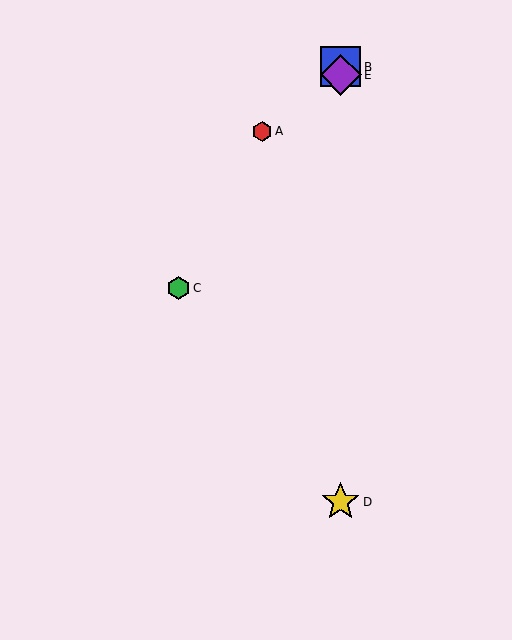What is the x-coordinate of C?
Object C is at x≈179.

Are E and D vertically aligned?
Yes, both are at x≈341.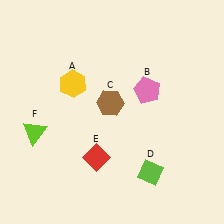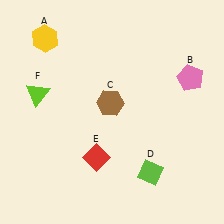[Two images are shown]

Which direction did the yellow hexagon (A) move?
The yellow hexagon (A) moved up.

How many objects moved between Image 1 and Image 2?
3 objects moved between the two images.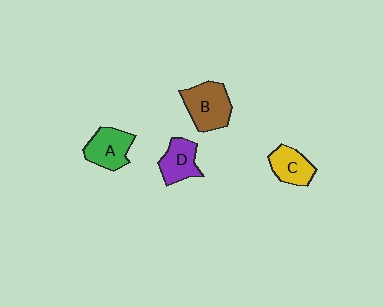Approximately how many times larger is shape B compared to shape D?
Approximately 1.4 times.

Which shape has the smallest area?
Shape C (yellow).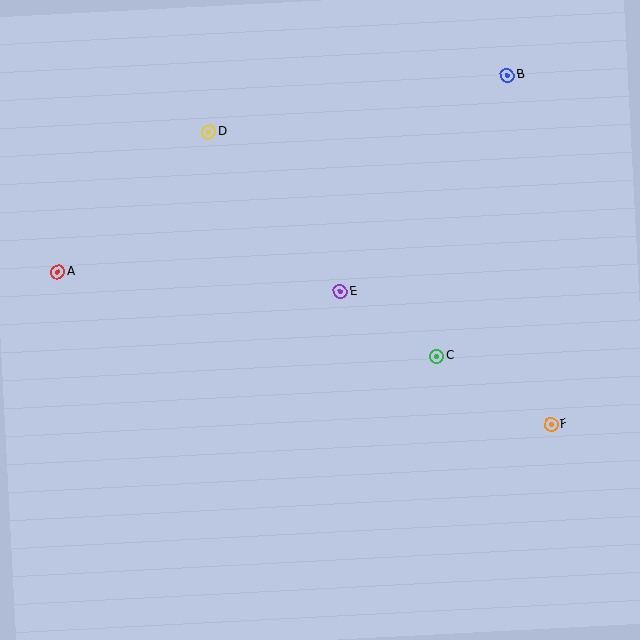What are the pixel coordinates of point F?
Point F is at (551, 424).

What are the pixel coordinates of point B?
Point B is at (507, 75).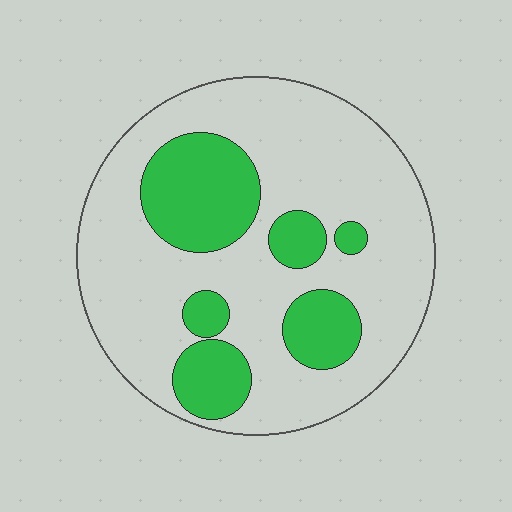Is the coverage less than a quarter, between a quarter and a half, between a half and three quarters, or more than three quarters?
Between a quarter and a half.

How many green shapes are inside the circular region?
6.